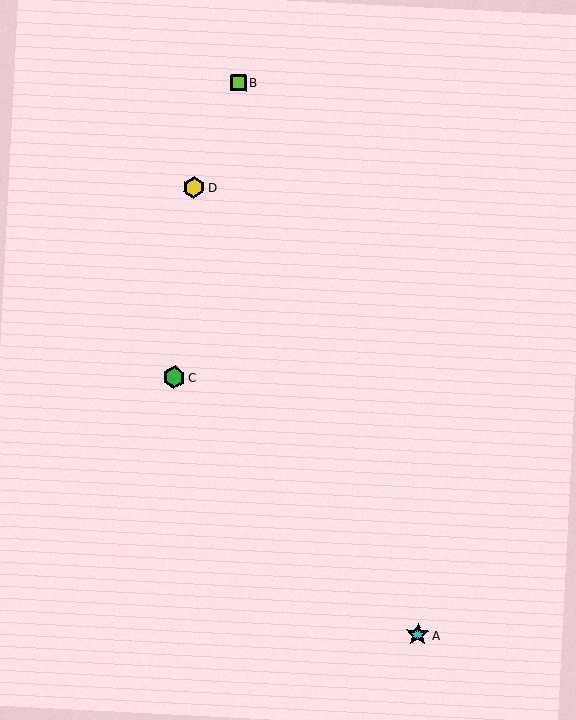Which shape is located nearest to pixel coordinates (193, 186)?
The yellow hexagon (labeled D) at (194, 187) is nearest to that location.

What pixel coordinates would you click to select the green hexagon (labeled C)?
Click at (174, 377) to select the green hexagon C.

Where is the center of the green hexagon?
The center of the green hexagon is at (174, 377).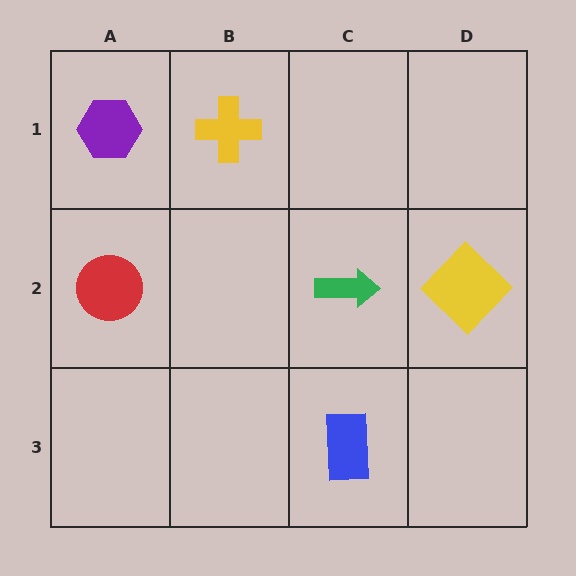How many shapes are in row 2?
3 shapes.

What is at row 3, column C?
A blue rectangle.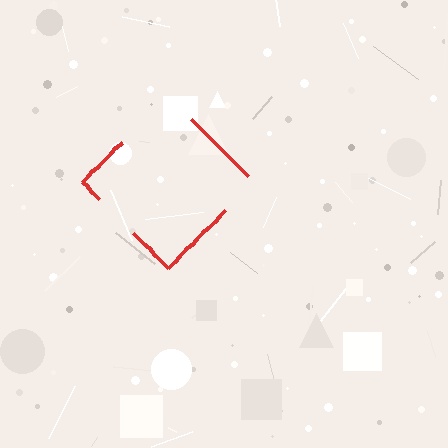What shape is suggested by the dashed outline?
The dashed outline suggests a diamond.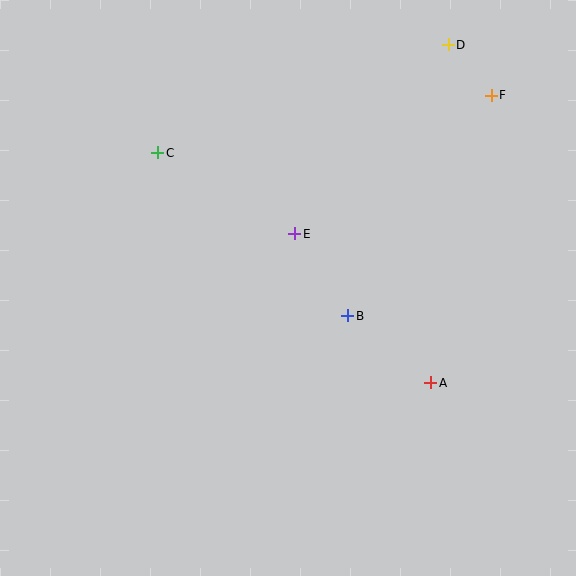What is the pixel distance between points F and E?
The distance between F and E is 240 pixels.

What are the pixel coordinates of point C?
Point C is at (158, 153).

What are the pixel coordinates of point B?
Point B is at (348, 316).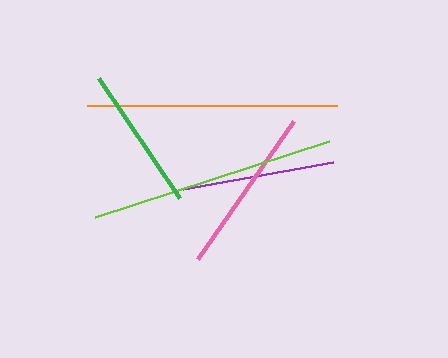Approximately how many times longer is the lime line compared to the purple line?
The lime line is approximately 1.6 times the length of the purple line.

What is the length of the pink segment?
The pink segment is approximately 167 pixels long.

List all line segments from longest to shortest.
From longest to shortest: orange, lime, pink, purple, green.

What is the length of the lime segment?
The lime segment is approximately 246 pixels long.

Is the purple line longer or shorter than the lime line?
The lime line is longer than the purple line.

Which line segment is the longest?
The orange line is the longest at approximately 250 pixels.